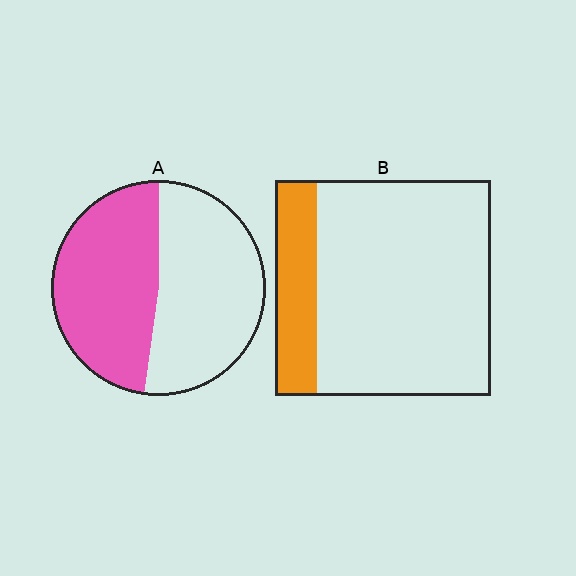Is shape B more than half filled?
No.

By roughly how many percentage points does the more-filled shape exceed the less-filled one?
By roughly 30 percentage points (A over B).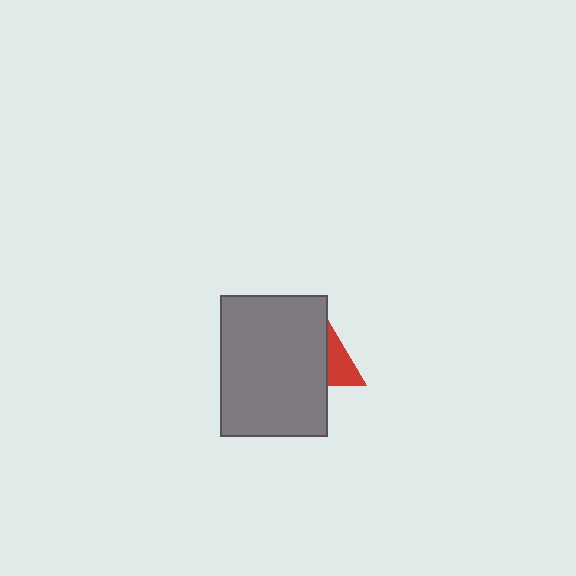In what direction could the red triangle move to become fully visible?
The red triangle could move right. That would shift it out from behind the gray rectangle entirely.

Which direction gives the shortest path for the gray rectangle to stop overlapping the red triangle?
Moving left gives the shortest separation.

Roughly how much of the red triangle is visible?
A small part of it is visible (roughly 38%).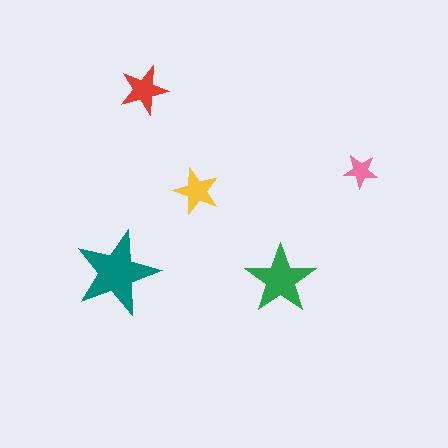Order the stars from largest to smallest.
the teal one, the green one, the red one, the yellow one, the pink one.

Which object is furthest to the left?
The teal star is leftmost.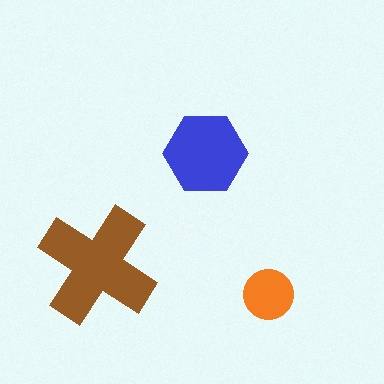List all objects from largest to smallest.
The brown cross, the blue hexagon, the orange circle.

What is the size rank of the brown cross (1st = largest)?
1st.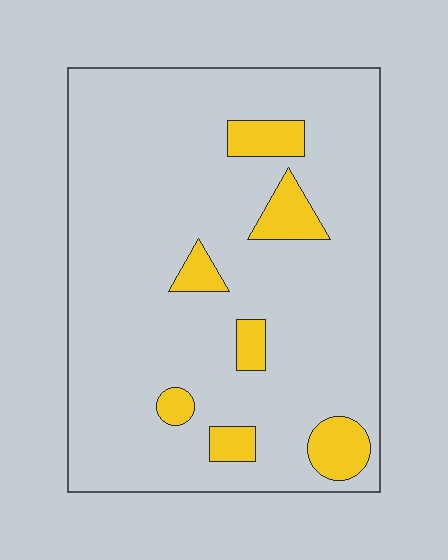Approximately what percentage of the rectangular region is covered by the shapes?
Approximately 10%.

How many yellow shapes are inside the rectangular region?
7.